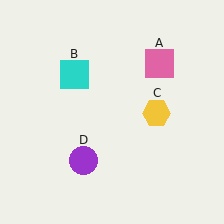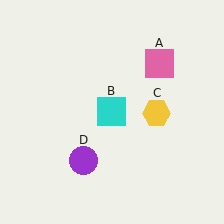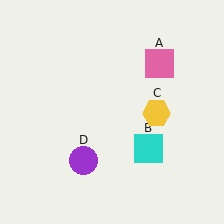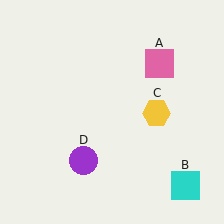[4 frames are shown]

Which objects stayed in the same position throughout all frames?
Pink square (object A) and yellow hexagon (object C) and purple circle (object D) remained stationary.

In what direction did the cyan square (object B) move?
The cyan square (object B) moved down and to the right.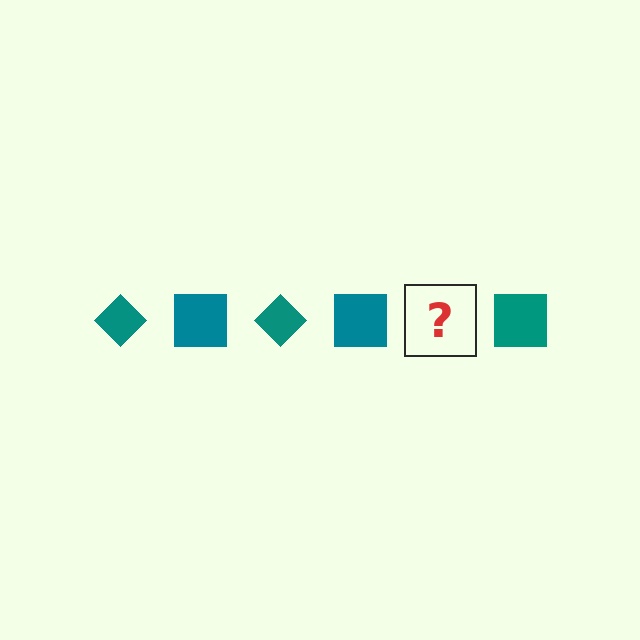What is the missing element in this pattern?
The missing element is a teal diamond.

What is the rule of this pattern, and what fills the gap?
The rule is that the pattern cycles through diamond, square shapes in teal. The gap should be filled with a teal diamond.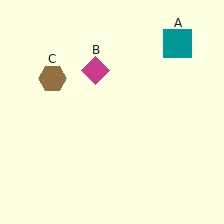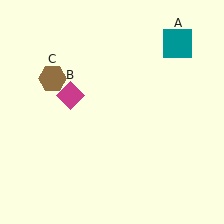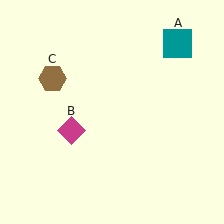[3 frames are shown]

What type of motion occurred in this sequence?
The magenta diamond (object B) rotated counterclockwise around the center of the scene.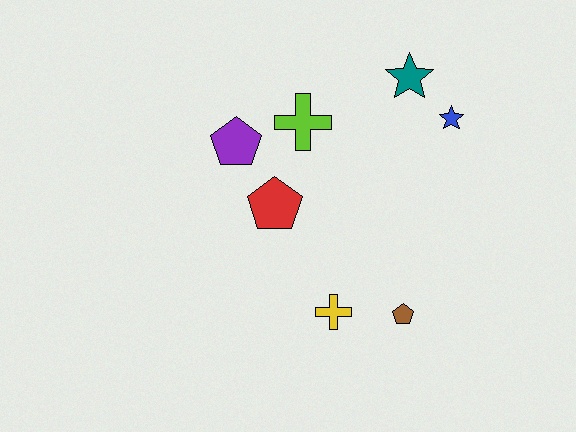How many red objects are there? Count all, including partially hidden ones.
There is 1 red object.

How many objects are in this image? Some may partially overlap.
There are 7 objects.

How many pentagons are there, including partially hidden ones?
There are 3 pentagons.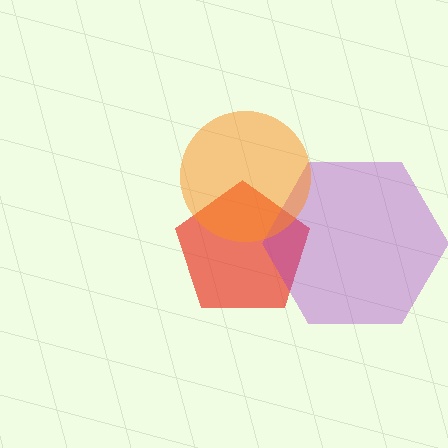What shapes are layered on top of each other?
The layered shapes are: a red pentagon, a purple hexagon, an orange circle.